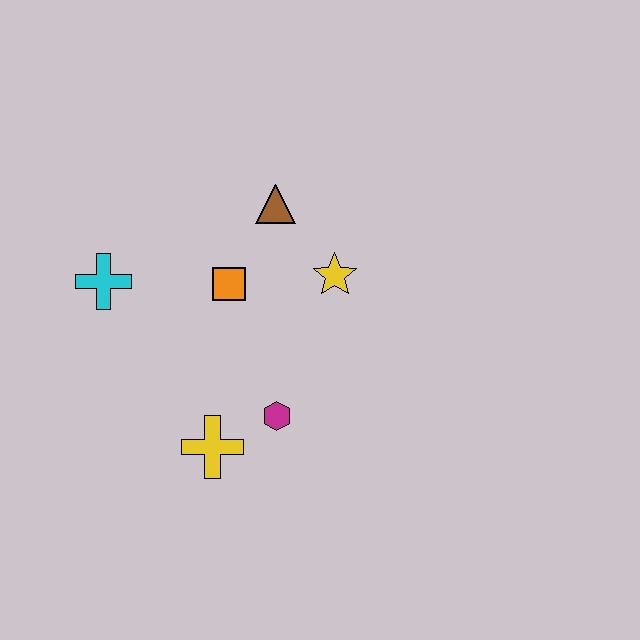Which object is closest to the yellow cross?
The magenta hexagon is closest to the yellow cross.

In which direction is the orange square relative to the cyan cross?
The orange square is to the right of the cyan cross.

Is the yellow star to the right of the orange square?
Yes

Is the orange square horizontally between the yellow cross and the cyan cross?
No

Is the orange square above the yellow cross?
Yes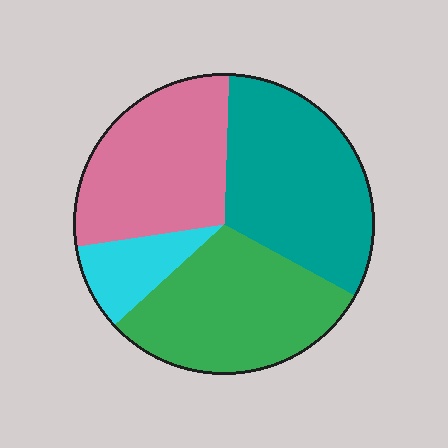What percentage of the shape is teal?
Teal takes up about one third (1/3) of the shape.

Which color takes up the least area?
Cyan, at roughly 10%.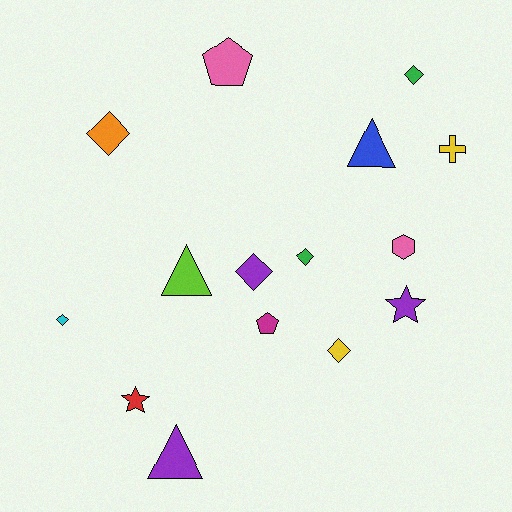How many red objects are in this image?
There is 1 red object.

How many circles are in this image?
There are no circles.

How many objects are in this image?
There are 15 objects.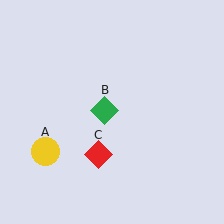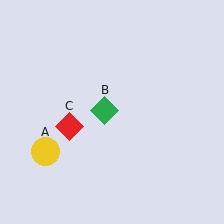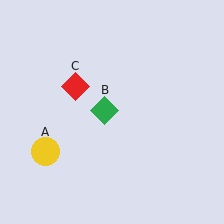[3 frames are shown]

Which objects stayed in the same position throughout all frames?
Yellow circle (object A) and green diamond (object B) remained stationary.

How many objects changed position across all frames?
1 object changed position: red diamond (object C).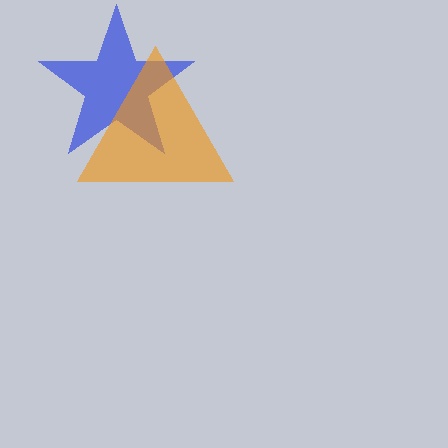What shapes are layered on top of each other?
The layered shapes are: a blue star, an orange triangle.